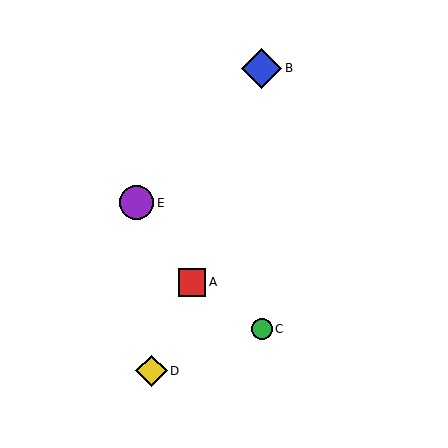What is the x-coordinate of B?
Object B is at x≈262.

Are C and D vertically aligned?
No, C is at x≈262 and D is at x≈152.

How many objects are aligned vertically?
2 objects (B, C) are aligned vertically.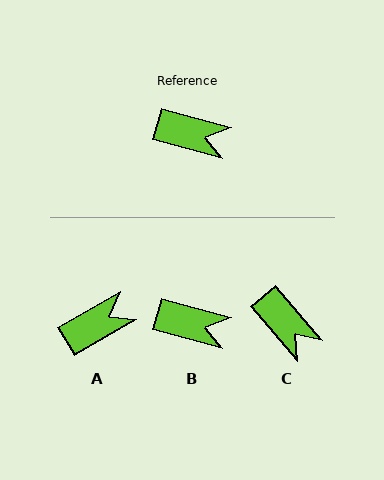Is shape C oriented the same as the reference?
No, it is off by about 35 degrees.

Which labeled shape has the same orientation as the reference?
B.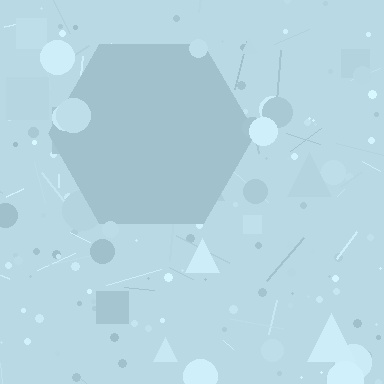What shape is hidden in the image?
A hexagon is hidden in the image.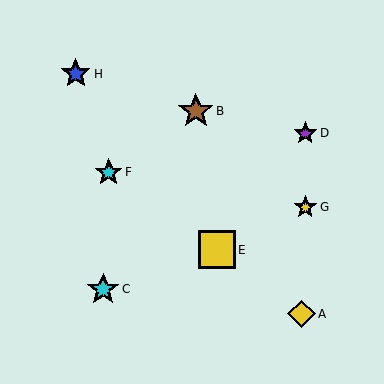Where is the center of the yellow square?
The center of the yellow square is at (217, 250).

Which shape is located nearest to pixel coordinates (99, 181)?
The cyan star (labeled F) at (109, 172) is nearest to that location.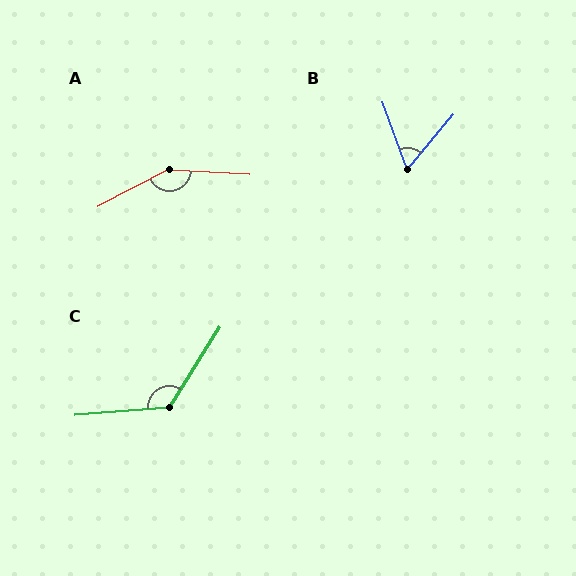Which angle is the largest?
A, at approximately 149 degrees.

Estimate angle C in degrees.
Approximately 127 degrees.